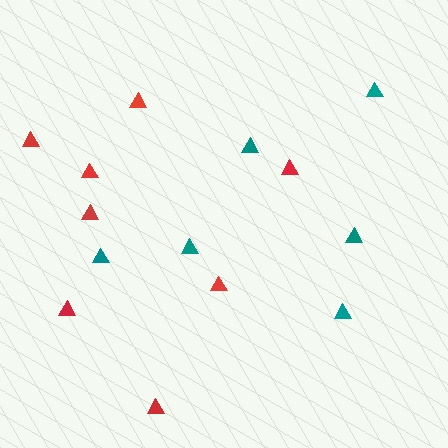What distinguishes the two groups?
There are 2 groups: one group of red triangles (8) and one group of teal triangles (6).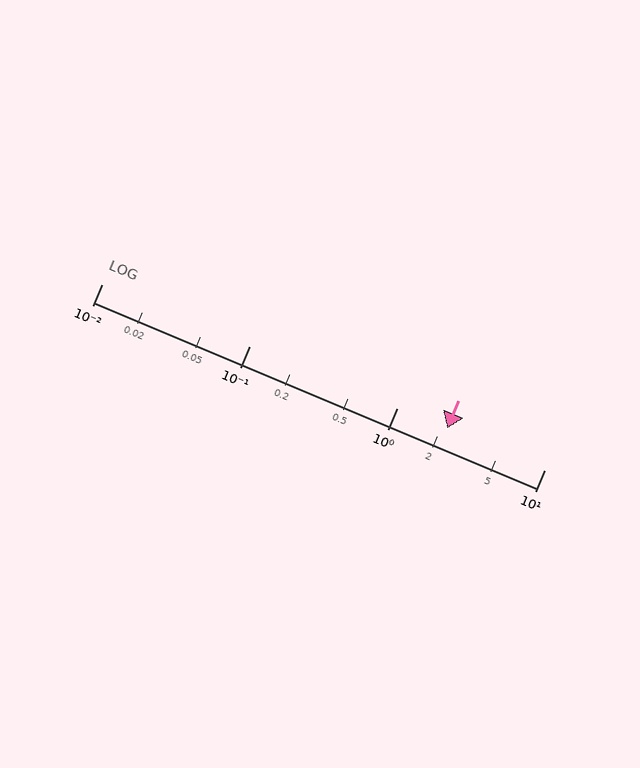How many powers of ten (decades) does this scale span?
The scale spans 3 decades, from 0.01 to 10.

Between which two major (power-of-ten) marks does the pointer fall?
The pointer is between 1 and 10.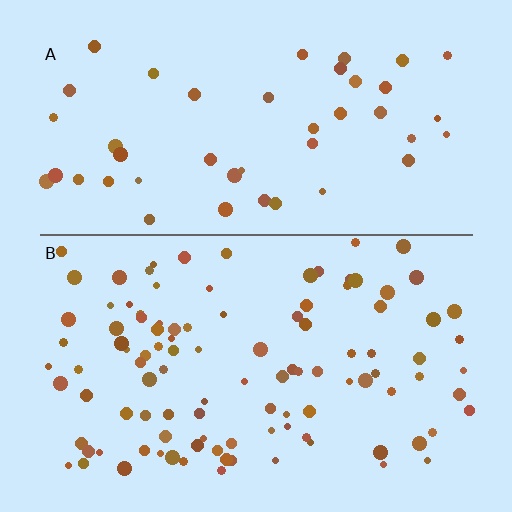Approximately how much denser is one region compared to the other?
Approximately 2.3× — region B over region A.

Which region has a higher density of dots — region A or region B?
B (the bottom).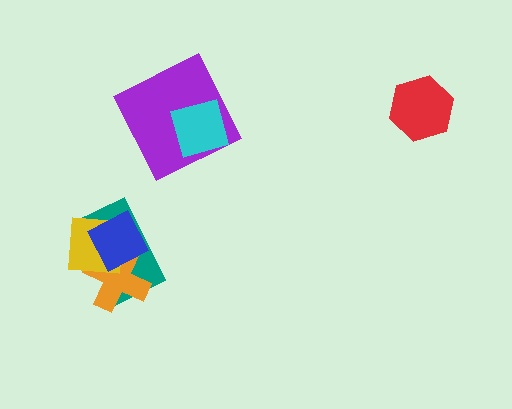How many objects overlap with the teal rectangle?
3 objects overlap with the teal rectangle.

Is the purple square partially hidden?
Yes, it is partially covered by another shape.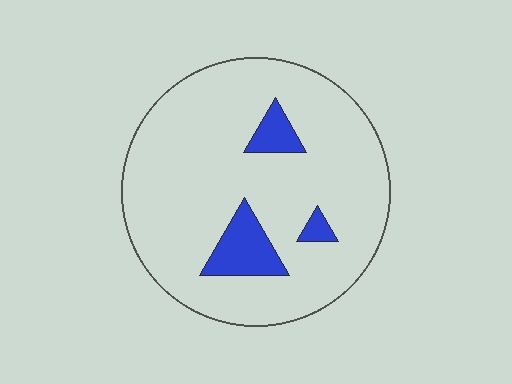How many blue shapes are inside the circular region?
3.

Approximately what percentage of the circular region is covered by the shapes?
Approximately 10%.